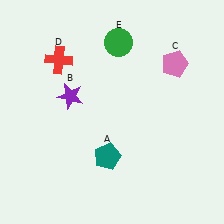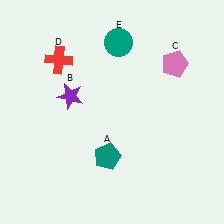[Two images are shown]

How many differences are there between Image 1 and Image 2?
There is 1 difference between the two images.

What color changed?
The circle (E) changed from green in Image 1 to teal in Image 2.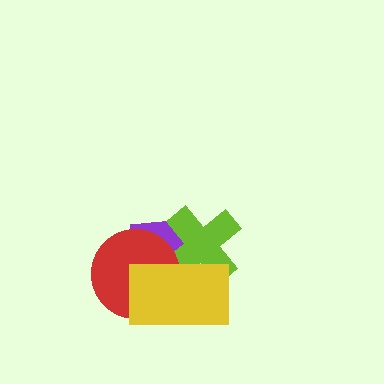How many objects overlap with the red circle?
3 objects overlap with the red circle.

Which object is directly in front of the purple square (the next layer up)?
The lime cross is directly in front of the purple square.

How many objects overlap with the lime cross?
3 objects overlap with the lime cross.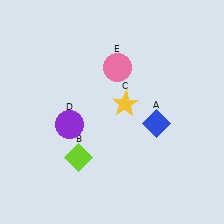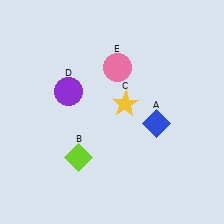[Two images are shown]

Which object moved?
The purple circle (D) moved up.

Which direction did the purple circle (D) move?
The purple circle (D) moved up.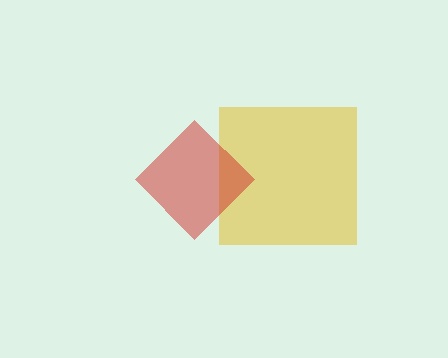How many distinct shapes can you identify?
There are 2 distinct shapes: a yellow square, a red diamond.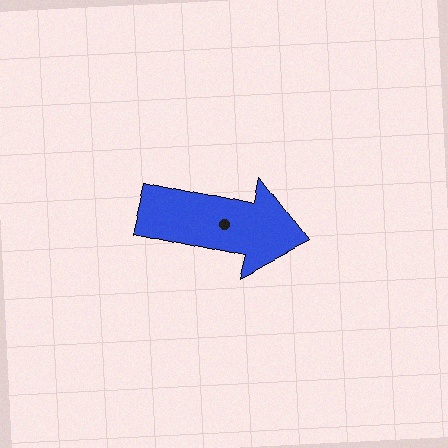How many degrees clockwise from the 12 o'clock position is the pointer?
Approximately 103 degrees.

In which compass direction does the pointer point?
East.